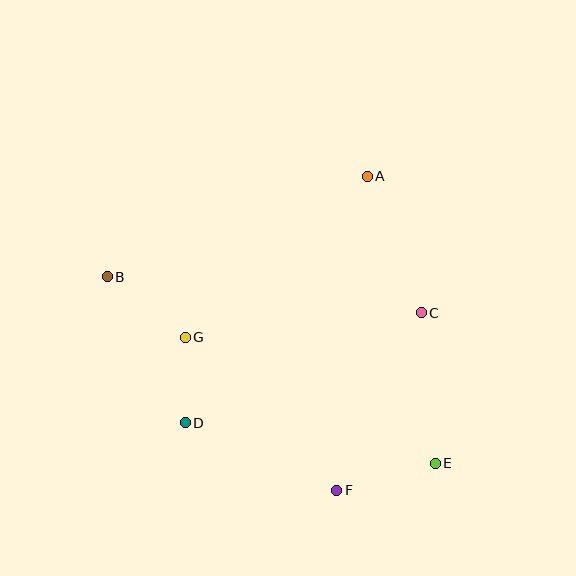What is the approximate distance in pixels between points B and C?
The distance between B and C is approximately 316 pixels.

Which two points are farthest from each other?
Points B and E are farthest from each other.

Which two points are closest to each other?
Points D and G are closest to each other.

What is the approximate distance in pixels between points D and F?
The distance between D and F is approximately 166 pixels.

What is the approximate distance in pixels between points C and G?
The distance between C and G is approximately 237 pixels.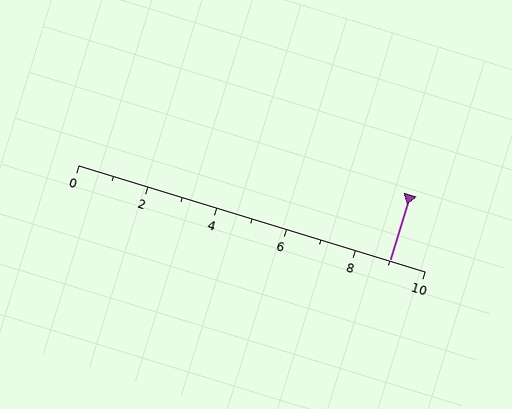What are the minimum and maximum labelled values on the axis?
The axis runs from 0 to 10.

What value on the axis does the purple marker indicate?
The marker indicates approximately 9.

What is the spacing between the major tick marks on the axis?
The major ticks are spaced 2 apart.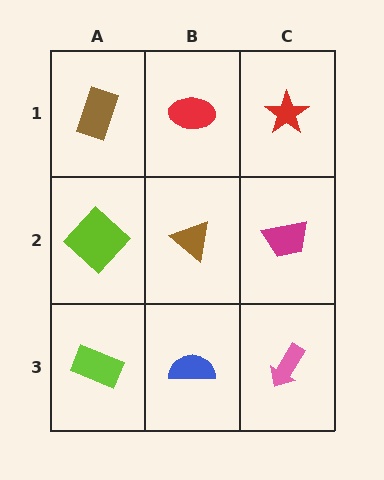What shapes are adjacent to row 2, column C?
A red star (row 1, column C), a pink arrow (row 3, column C), a brown triangle (row 2, column B).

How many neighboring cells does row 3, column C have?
2.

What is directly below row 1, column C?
A magenta trapezoid.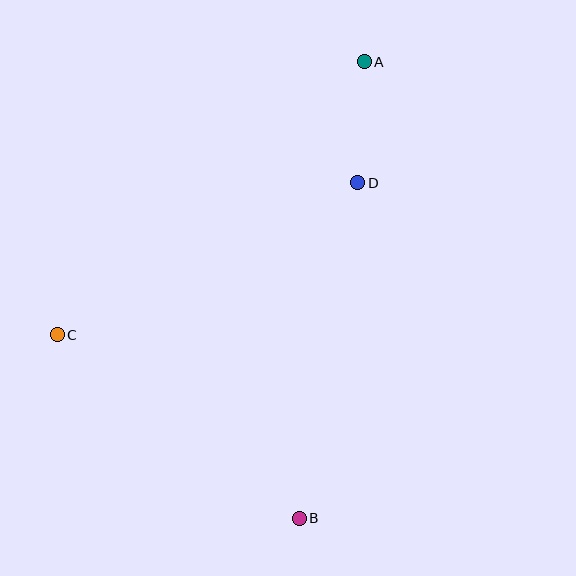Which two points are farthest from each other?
Points A and B are farthest from each other.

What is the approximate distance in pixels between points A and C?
The distance between A and C is approximately 411 pixels.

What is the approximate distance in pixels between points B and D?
The distance between B and D is approximately 341 pixels.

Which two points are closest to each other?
Points A and D are closest to each other.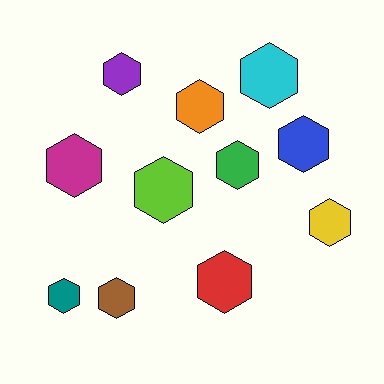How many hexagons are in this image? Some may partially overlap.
There are 11 hexagons.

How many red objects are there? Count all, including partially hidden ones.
There is 1 red object.